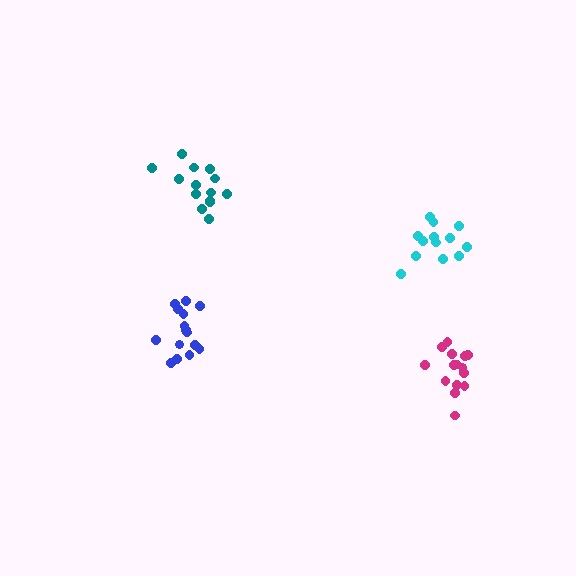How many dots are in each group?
Group 1: 15 dots, Group 2: 14 dots, Group 3: 13 dots, Group 4: 15 dots (57 total).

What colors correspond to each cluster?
The clusters are colored: blue, teal, cyan, magenta.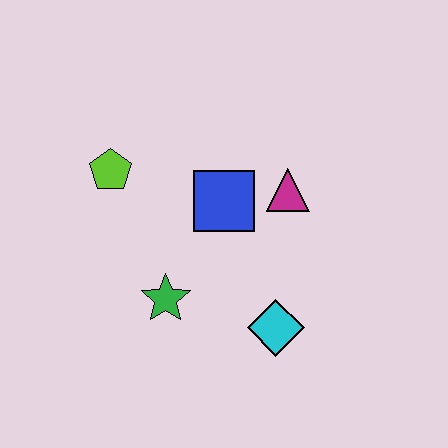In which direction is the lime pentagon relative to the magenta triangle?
The lime pentagon is to the left of the magenta triangle.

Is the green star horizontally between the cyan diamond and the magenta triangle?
No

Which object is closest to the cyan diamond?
The green star is closest to the cyan diamond.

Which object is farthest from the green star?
The magenta triangle is farthest from the green star.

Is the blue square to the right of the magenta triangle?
No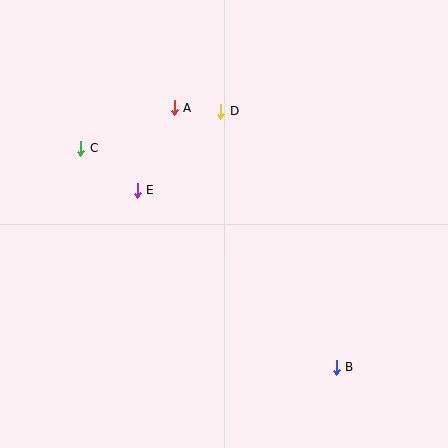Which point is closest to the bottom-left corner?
Point E is closest to the bottom-left corner.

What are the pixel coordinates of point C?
Point C is at (81, 148).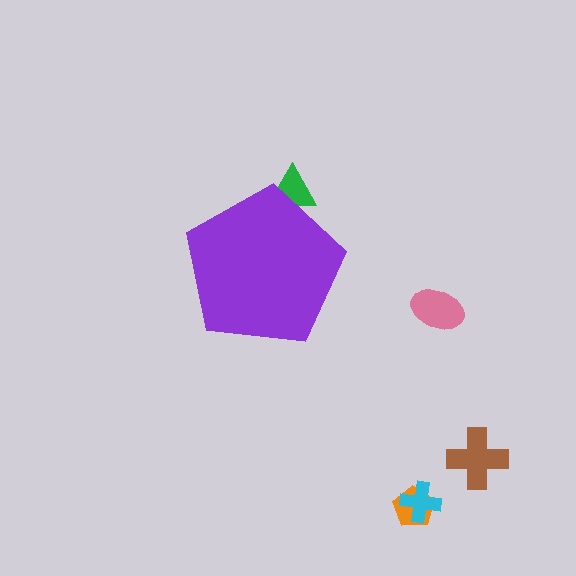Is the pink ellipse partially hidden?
No, the pink ellipse is fully visible.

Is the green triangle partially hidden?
Yes, the green triangle is partially hidden behind the purple pentagon.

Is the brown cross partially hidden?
No, the brown cross is fully visible.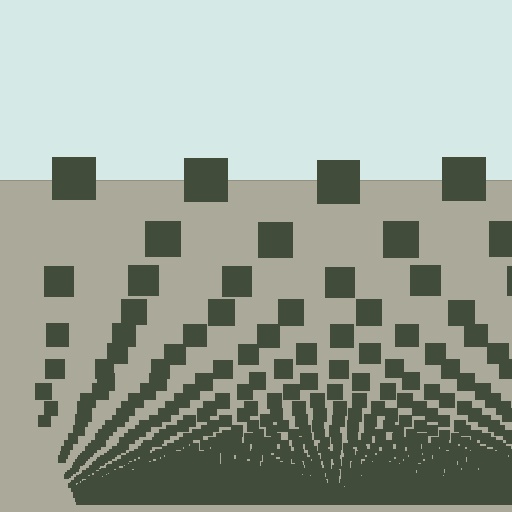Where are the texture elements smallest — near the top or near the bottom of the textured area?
Near the bottom.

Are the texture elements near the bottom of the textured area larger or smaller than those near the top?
Smaller. The gradient is inverted — elements near the bottom are smaller and denser.